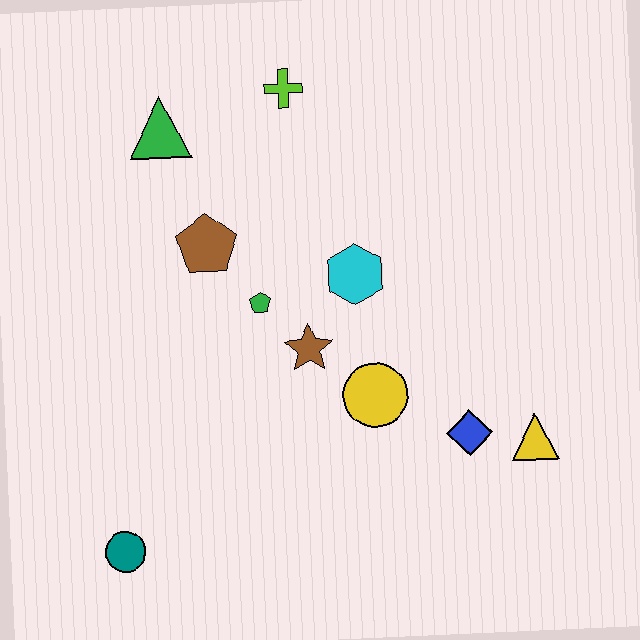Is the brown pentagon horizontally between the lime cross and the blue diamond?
No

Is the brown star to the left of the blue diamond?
Yes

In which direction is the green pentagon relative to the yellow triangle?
The green pentagon is to the left of the yellow triangle.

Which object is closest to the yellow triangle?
The blue diamond is closest to the yellow triangle.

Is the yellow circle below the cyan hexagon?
Yes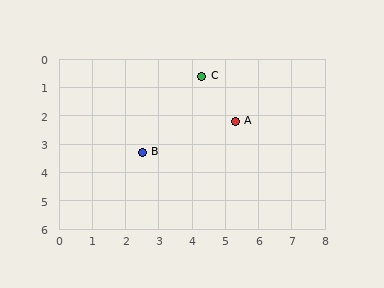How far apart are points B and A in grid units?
Points B and A are about 3.0 grid units apart.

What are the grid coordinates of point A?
Point A is at approximately (5.3, 2.2).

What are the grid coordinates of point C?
Point C is at approximately (4.3, 0.6).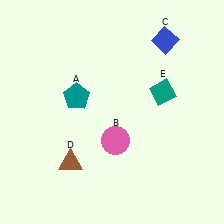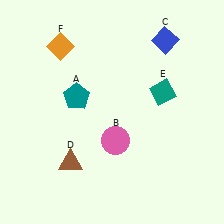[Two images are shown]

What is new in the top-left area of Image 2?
An orange diamond (F) was added in the top-left area of Image 2.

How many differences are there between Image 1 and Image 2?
There is 1 difference between the two images.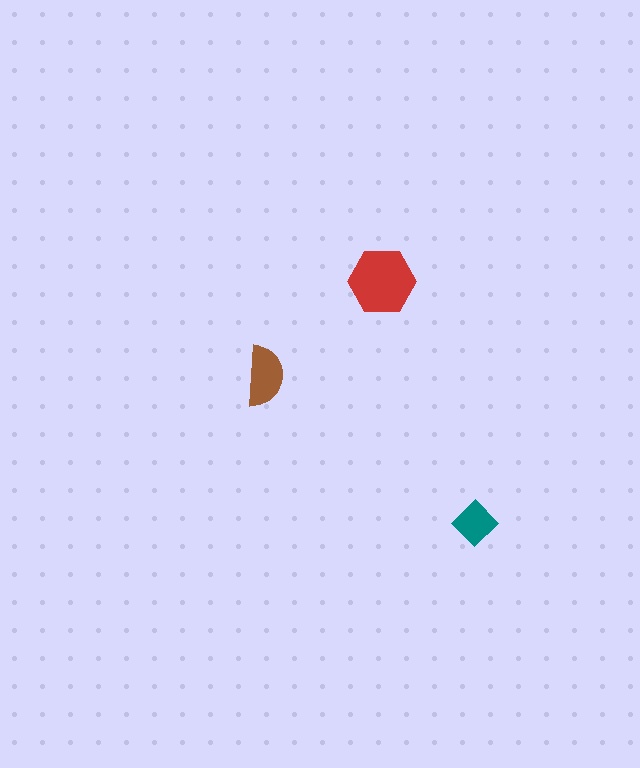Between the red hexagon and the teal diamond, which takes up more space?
The red hexagon.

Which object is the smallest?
The teal diamond.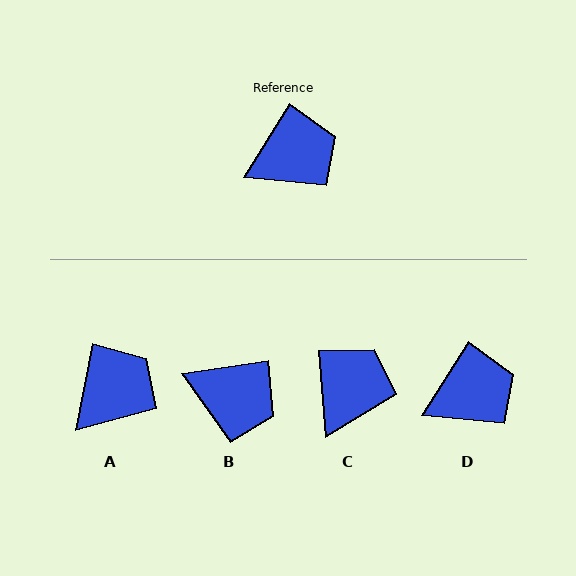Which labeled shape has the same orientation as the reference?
D.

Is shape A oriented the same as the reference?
No, it is off by about 21 degrees.